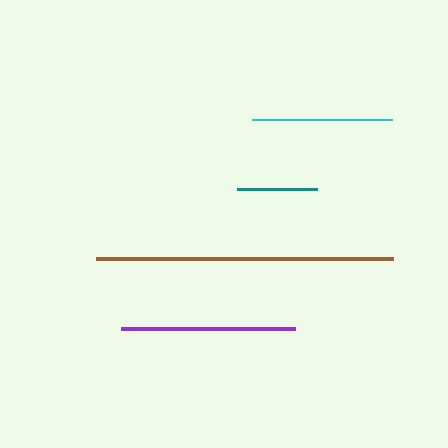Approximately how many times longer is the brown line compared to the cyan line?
The brown line is approximately 2.1 times the length of the cyan line.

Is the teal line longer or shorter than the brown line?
The brown line is longer than the teal line.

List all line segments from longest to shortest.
From longest to shortest: brown, purple, cyan, teal.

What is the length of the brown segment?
The brown segment is approximately 298 pixels long.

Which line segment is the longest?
The brown line is the longest at approximately 298 pixels.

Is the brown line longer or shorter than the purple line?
The brown line is longer than the purple line.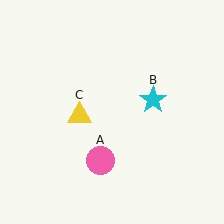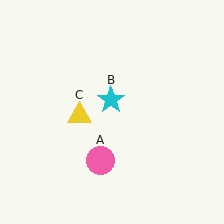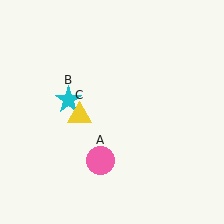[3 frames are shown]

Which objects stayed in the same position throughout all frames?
Pink circle (object A) and yellow triangle (object C) remained stationary.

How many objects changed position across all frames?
1 object changed position: cyan star (object B).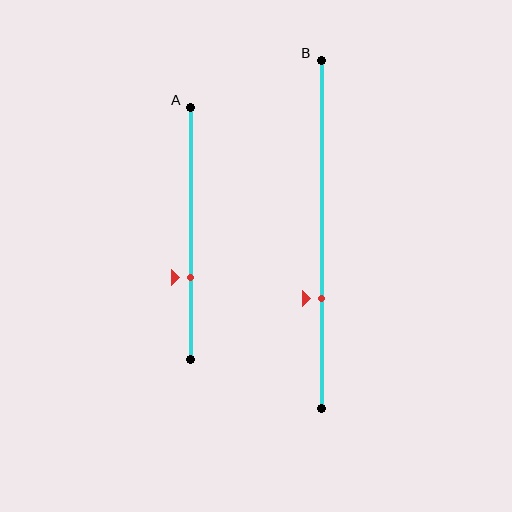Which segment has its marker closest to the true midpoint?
Segment A has its marker closest to the true midpoint.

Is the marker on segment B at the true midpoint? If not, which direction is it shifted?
No, the marker on segment B is shifted downward by about 18% of the segment length.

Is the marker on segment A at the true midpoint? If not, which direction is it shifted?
No, the marker on segment A is shifted downward by about 18% of the segment length.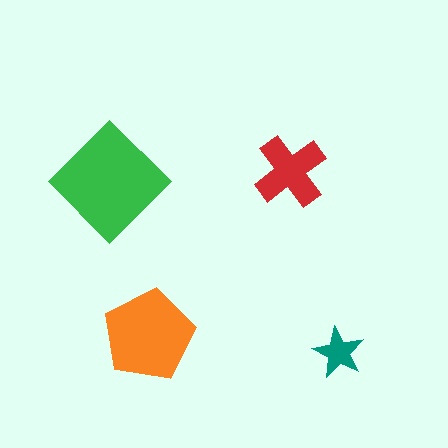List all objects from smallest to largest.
The teal star, the red cross, the orange pentagon, the green diamond.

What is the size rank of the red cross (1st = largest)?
3rd.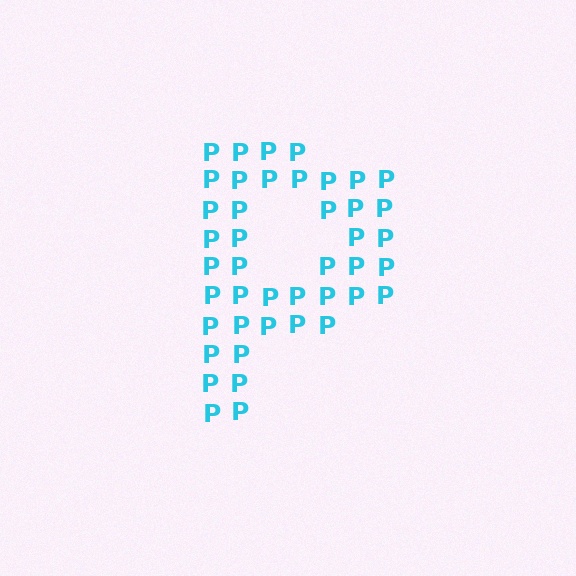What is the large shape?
The large shape is the letter P.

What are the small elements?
The small elements are letter P's.